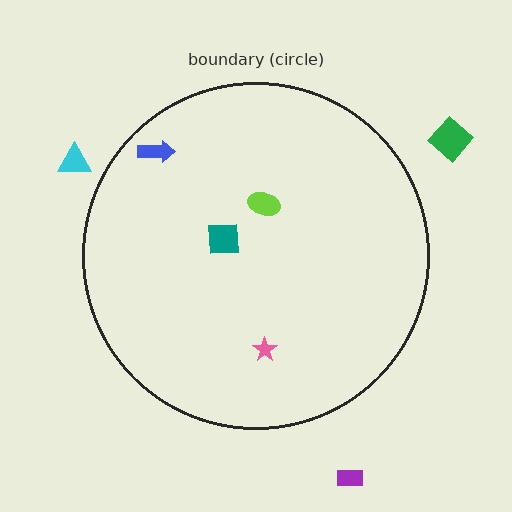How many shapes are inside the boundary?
4 inside, 3 outside.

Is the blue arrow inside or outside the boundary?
Inside.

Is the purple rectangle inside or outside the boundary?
Outside.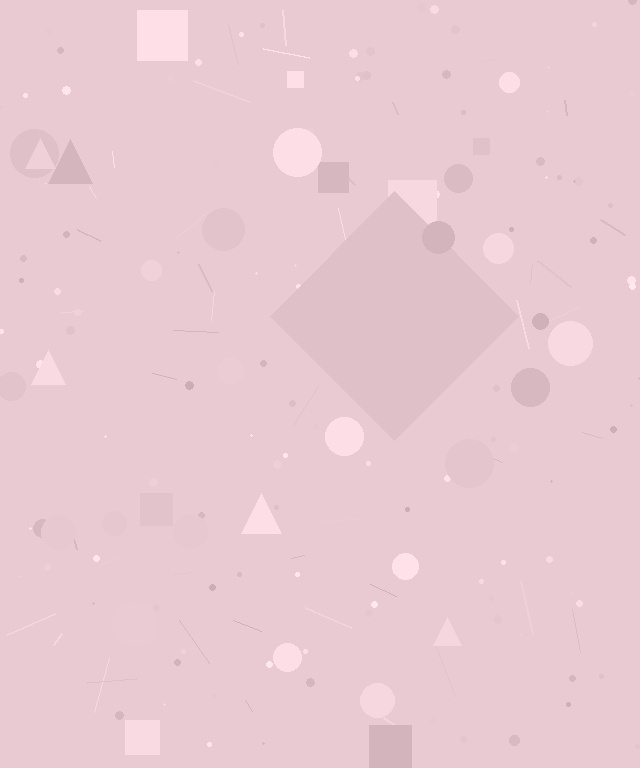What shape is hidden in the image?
A diamond is hidden in the image.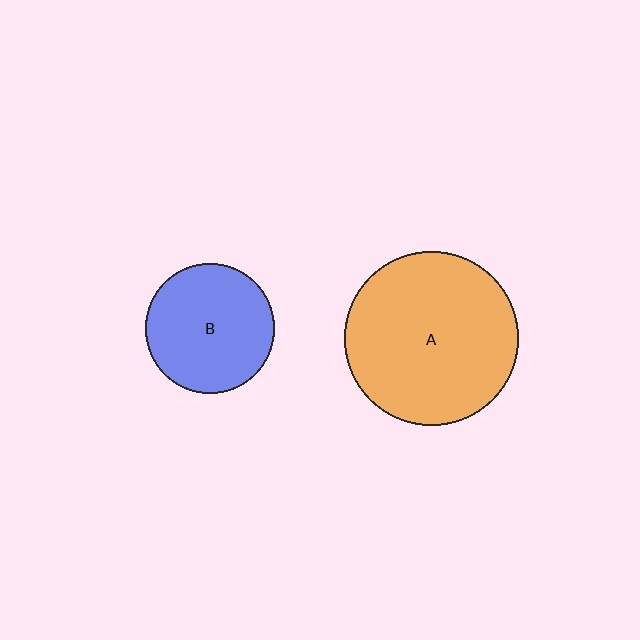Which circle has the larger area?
Circle A (orange).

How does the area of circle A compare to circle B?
Approximately 1.8 times.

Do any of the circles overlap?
No, none of the circles overlap.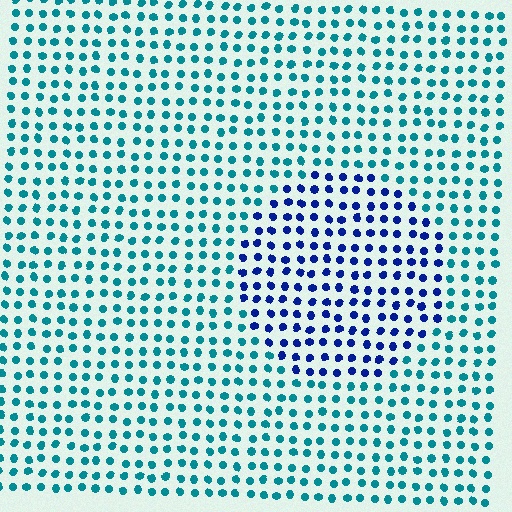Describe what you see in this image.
The image is filled with small teal elements in a uniform arrangement. A circle-shaped region is visible where the elements are tinted to a slightly different hue, forming a subtle color boundary.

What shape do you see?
I see a circle.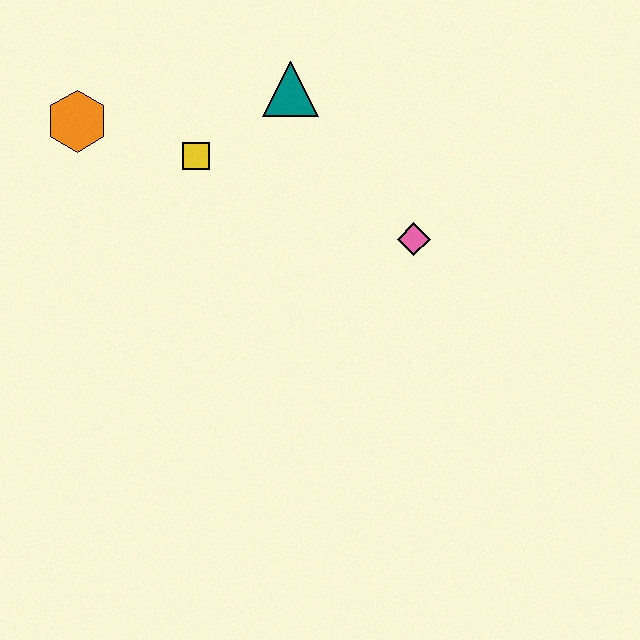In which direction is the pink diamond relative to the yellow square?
The pink diamond is to the right of the yellow square.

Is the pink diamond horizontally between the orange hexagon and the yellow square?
No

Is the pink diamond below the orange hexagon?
Yes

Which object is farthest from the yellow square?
The pink diamond is farthest from the yellow square.